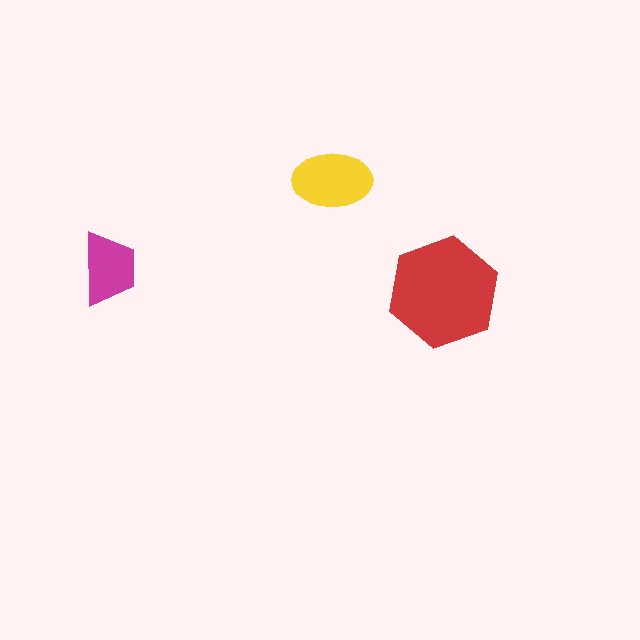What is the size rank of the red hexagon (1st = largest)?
1st.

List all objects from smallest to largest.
The magenta trapezoid, the yellow ellipse, the red hexagon.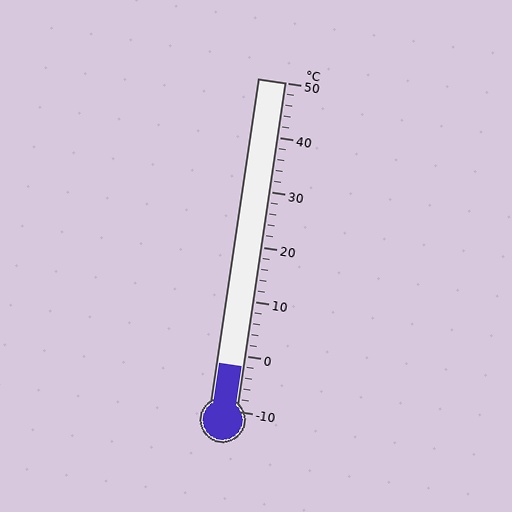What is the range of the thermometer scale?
The thermometer scale ranges from -10°C to 50°C.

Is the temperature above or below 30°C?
The temperature is below 30°C.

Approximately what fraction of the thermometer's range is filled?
The thermometer is filled to approximately 15% of its range.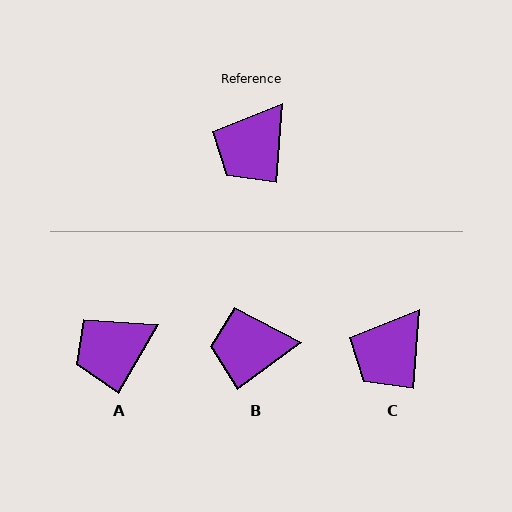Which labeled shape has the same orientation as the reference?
C.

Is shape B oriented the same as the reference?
No, it is off by about 49 degrees.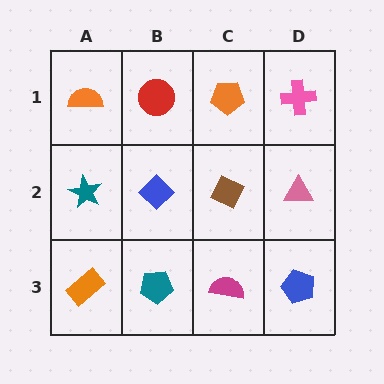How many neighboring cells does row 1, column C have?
3.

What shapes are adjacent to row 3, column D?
A pink triangle (row 2, column D), a magenta semicircle (row 3, column C).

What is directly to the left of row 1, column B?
An orange semicircle.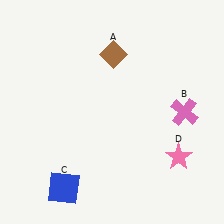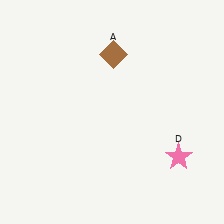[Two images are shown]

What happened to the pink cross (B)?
The pink cross (B) was removed in Image 2. It was in the top-right area of Image 1.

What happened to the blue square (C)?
The blue square (C) was removed in Image 2. It was in the bottom-left area of Image 1.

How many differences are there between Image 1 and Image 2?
There are 2 differences between the two images.